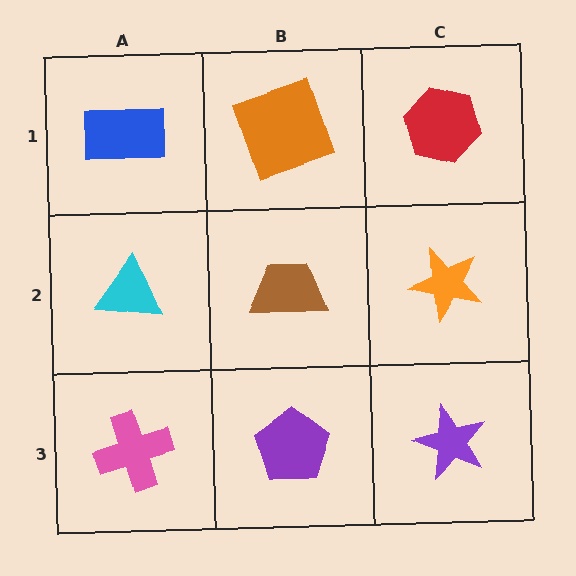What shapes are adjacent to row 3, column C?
An orange star (row 2, column C), a purple pentagon (row 3, column B).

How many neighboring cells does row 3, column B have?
3.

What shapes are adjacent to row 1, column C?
An orange star (row 2, column C), an orange square (row 1, column B).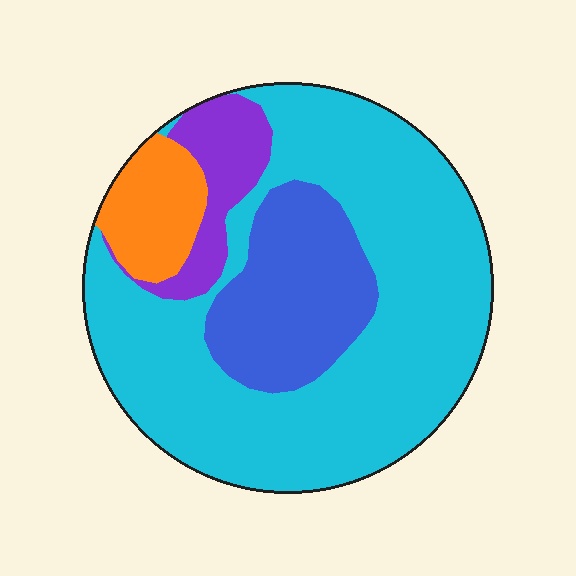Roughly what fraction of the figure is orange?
Orange takes up less than a quarter of the figure.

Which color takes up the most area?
Cyan, at roughly 65%.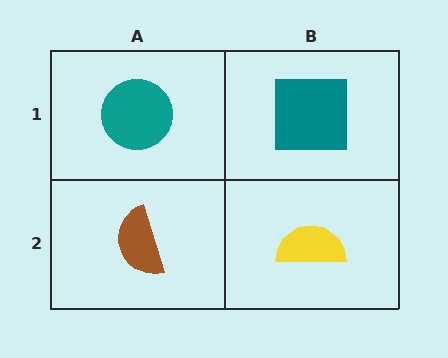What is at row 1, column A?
A teal circle.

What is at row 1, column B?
A teal square.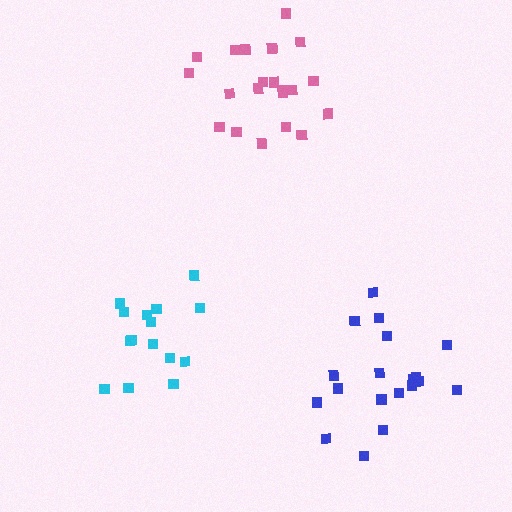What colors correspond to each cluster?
The clusters are colored: pink, blue, cyan.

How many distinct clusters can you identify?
There are 3 distinct clusters.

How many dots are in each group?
Group 1: 21 dots, Group 2: 19 dots, Group 3: 15 dots (55 total).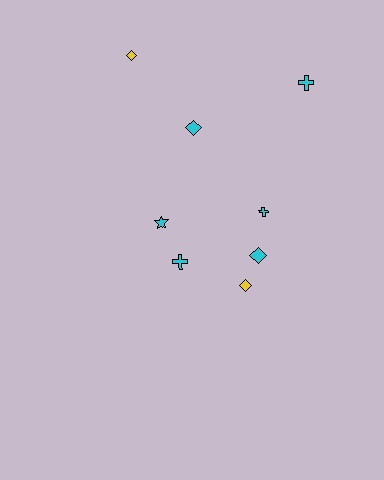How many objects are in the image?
There are 8 objects.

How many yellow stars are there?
There are no yellow stars.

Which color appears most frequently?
Cyan, with 6 objects.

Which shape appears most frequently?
Diamond, with 4 objects.